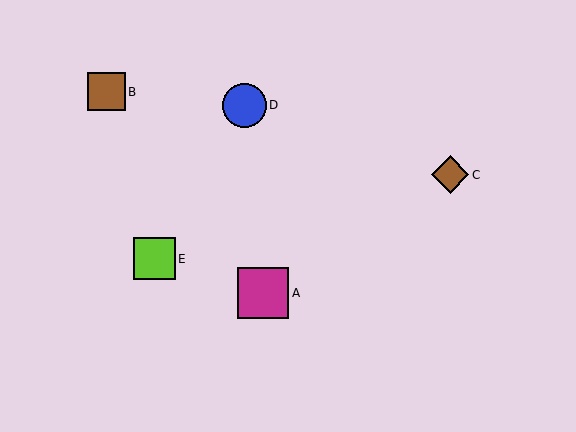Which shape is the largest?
The magenta square (labeled A) is the largest.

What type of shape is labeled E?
Shape E is a lime square.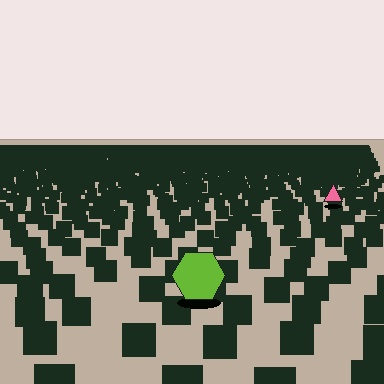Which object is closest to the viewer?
The lime hexagon is closest. The texture marks near it are larger and more spread out.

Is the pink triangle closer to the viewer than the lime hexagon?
No. The lime hexagon is closer — you can tell from the texture gradient: the ground texture is coarser near it.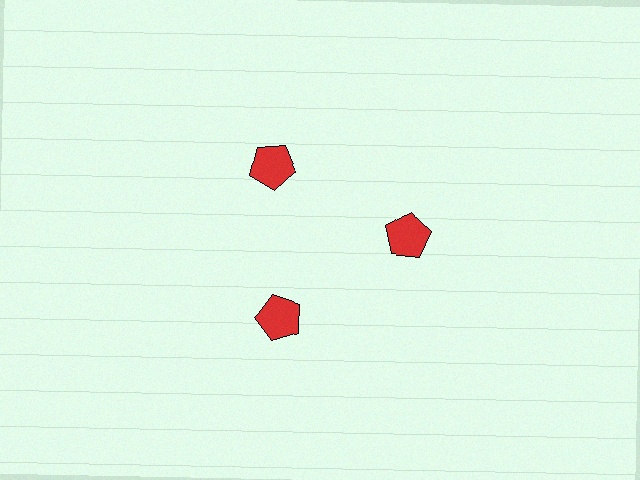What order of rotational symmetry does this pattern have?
This pattern has 3-fold rotational symmetry.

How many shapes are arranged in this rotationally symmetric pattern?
There are 3 shapes, arranged in 3 groups of 1.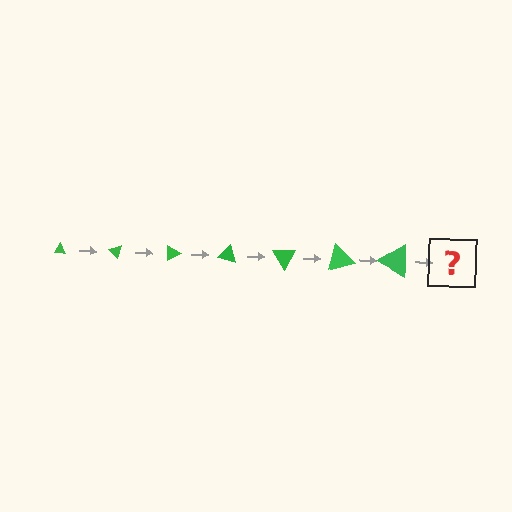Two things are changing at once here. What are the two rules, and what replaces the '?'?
The two rules are that the triangle grows larger each step and it rotates 45 degrees each step. The '?' should be a triangle, larger than the previous one and rotated 315 degrees from the start.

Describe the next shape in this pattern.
It should be a triangle, larger than the previous one and rotated 315 degrees from the start.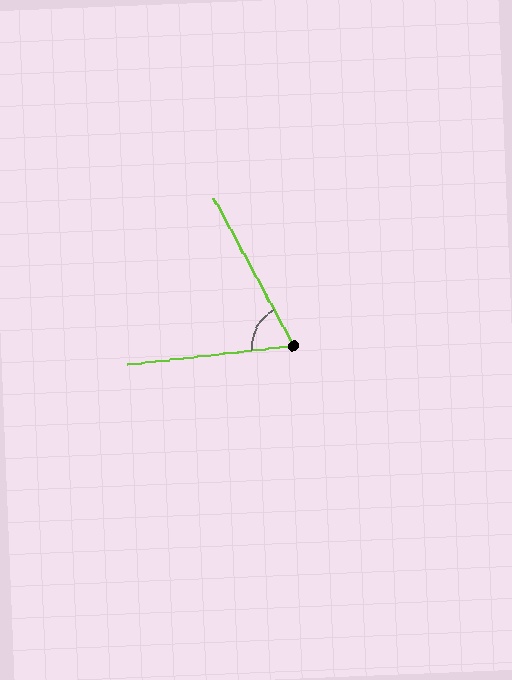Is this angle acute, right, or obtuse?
It is acute.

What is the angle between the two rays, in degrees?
Approximately 68 degrees.